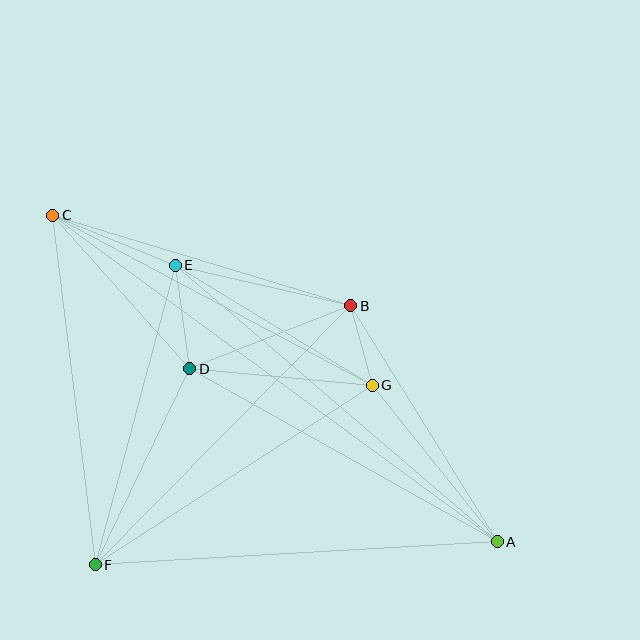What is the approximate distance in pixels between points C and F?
The distance between C and F is approximately 352 pixels.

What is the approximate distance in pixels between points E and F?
The distance between E and F is approximately 310 pixels.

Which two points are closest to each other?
Points B and G are closest to each other.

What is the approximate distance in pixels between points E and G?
The distance between E and G is approximately 231 pixels.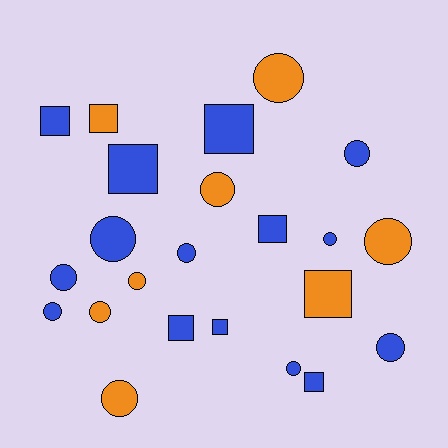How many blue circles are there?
There are 8 blue circles.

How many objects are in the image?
There are 23 objects.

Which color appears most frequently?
Blue, with 15 objects.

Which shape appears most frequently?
Circle, with 14 objects.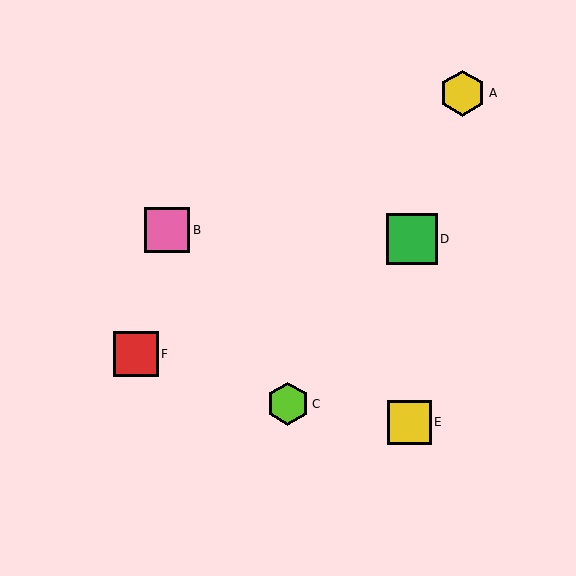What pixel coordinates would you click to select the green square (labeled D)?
Click at (412, 239) to select the green square D.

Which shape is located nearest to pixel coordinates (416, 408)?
The yellow square (labeled E) at (409, 422) is nearest to that location.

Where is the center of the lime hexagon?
The center of the lime hexagon is at (288, 404).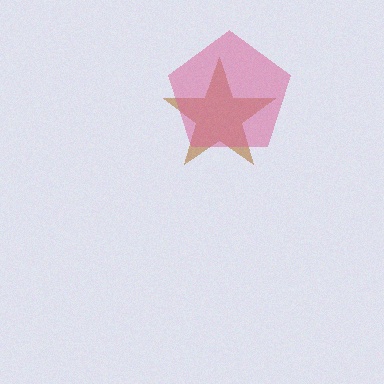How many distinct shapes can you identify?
There are 2 distinct shapes: a brown star, a pink pentagon.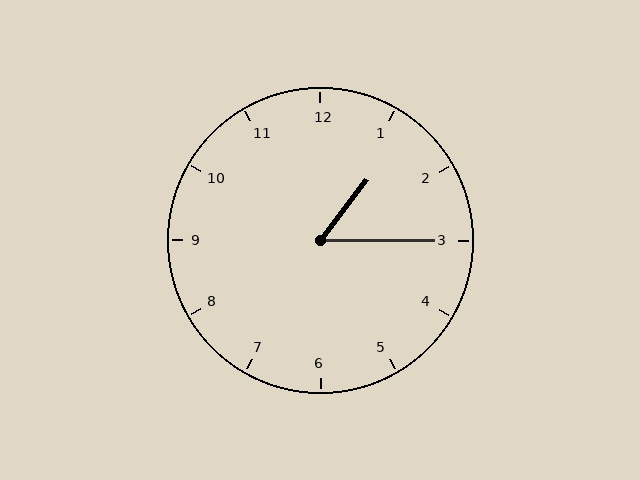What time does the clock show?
1:15.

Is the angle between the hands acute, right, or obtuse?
It is acute.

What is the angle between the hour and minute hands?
Approximately 52 degrees.